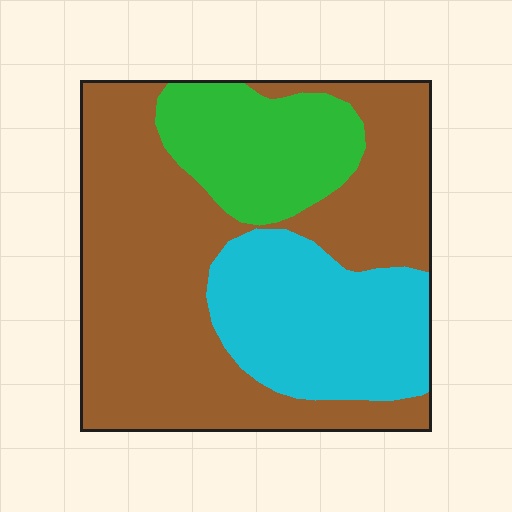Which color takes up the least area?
Green, at roughly 20%.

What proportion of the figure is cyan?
Cyan takes up between a sixth and a third of the figure.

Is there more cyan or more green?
Cyan.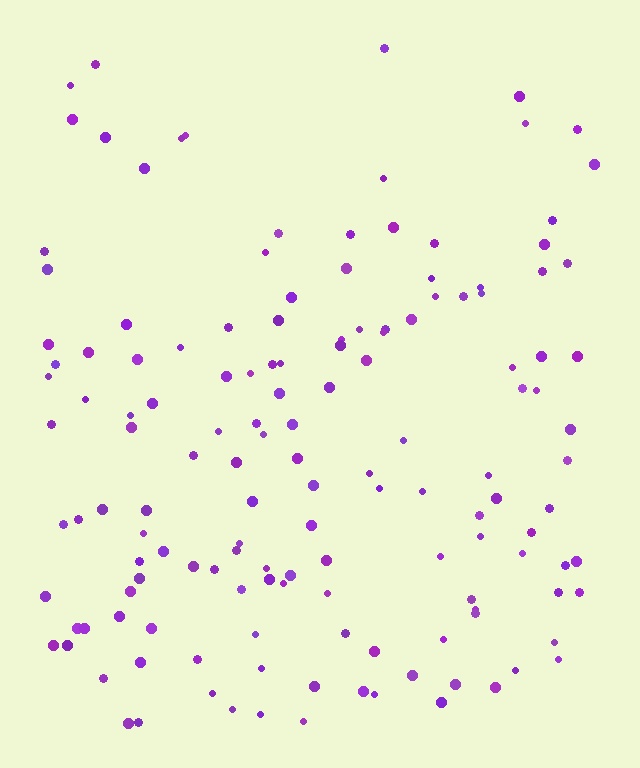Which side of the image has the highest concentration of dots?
The bottom.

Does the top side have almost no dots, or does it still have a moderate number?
Still a moderate number, just noticeably fewer than the bottom.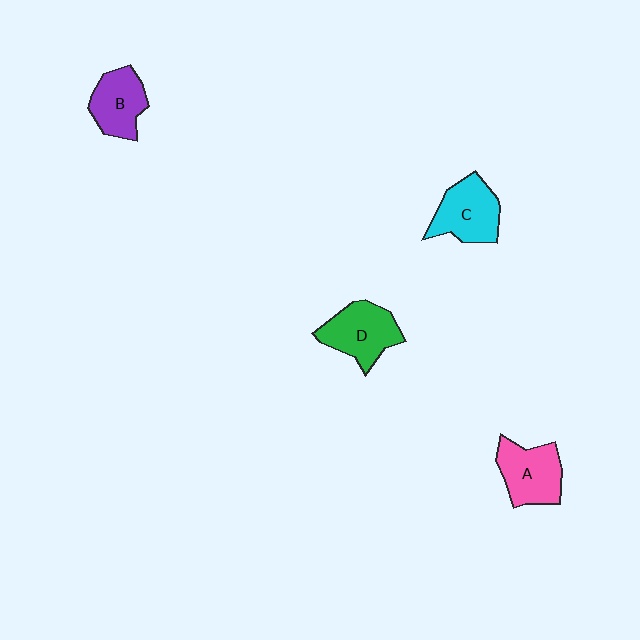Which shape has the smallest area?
Shape B (purple).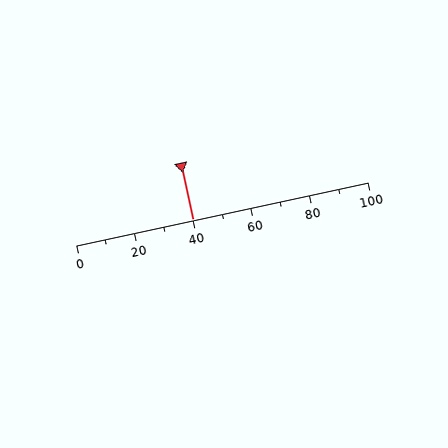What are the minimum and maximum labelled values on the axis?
The axis runs from 0 to 100.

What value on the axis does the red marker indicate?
The marker indicates approximately 40.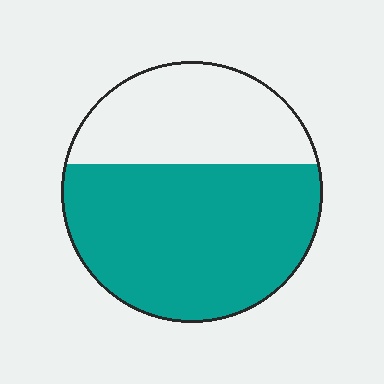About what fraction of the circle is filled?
About five eighths (5/8).